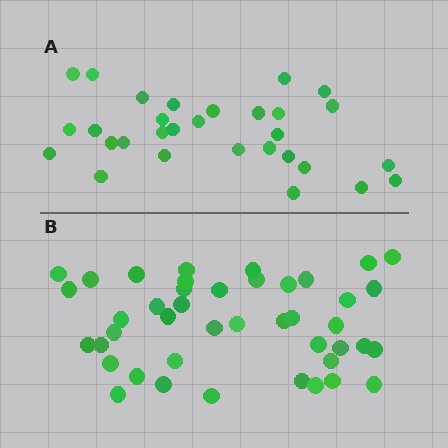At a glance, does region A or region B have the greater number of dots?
Region B (the bottom region) has more dots.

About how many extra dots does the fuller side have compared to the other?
Region B has approximately 15 more dots than region A.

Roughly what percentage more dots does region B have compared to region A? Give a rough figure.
About 45% more.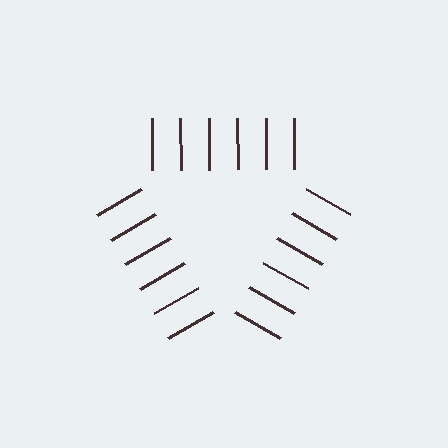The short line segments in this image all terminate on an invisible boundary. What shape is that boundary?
An illusory triangle — the line segments terminate on its edges but no continuous stroke is drawn.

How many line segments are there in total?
18 — 6 along each of the 3 edges.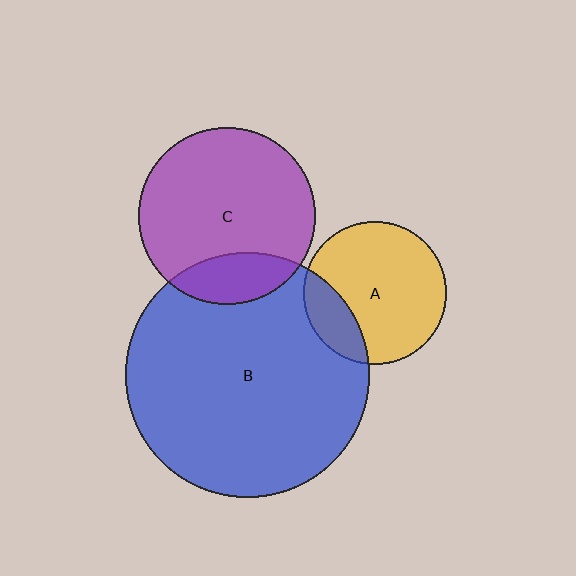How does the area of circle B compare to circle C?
Approximately 1.9 times.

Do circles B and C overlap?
Yes.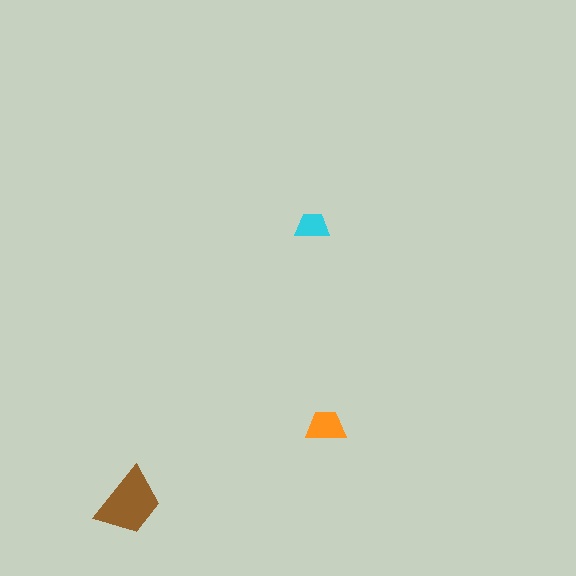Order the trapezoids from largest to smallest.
the brown one, the orange one, the cyan one.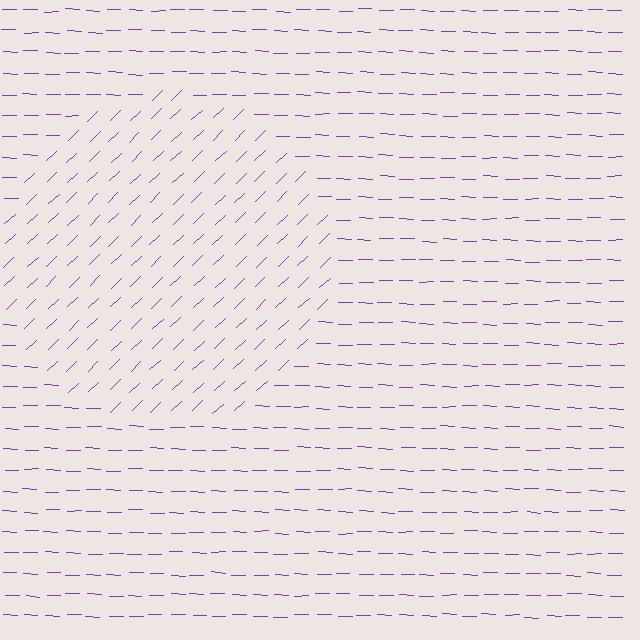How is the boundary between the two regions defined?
The boundary is defined purely by a change in line orientation (approximately 45 degrees difference). All lines are the same color and thickness.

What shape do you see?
I see a circle.